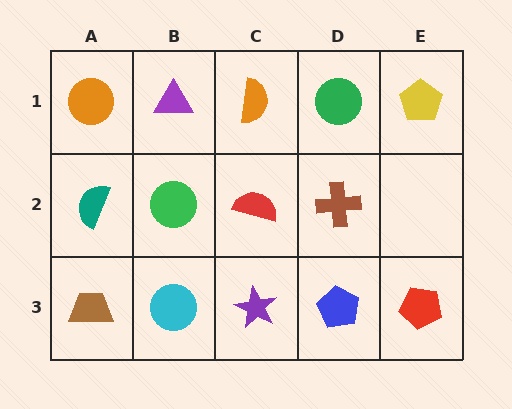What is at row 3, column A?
A brown trapezoid.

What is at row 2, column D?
A brown cross.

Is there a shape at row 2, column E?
No, that cell is empty.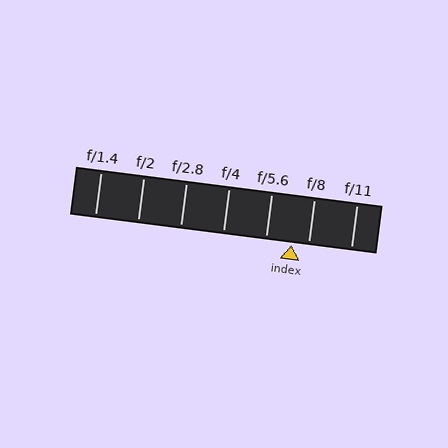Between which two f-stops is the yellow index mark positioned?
The index mark is between f/5.6 and f/8.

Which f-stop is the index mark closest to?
The index mark is closest to f/8.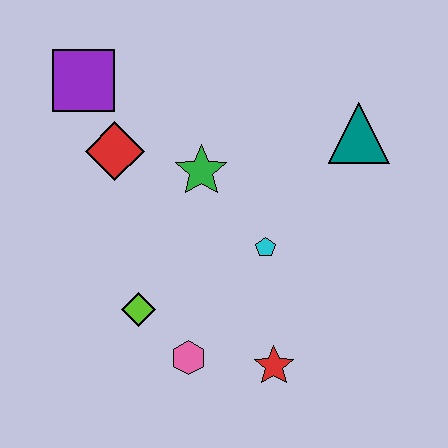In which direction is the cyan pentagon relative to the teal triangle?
The cyan pentagon is below the teal triangle.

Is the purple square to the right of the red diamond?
No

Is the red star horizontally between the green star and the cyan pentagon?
No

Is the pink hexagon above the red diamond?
No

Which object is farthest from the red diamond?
The red star is farthest from the red diamond.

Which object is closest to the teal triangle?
The cyan pentagon is closest to the teal triangle.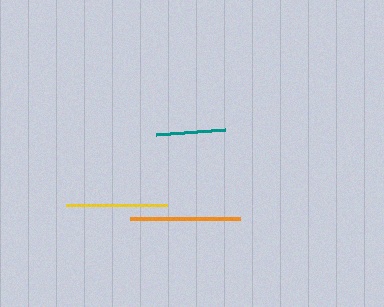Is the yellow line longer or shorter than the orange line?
The orange line is longer than the yellow line.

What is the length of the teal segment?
The teal segment is approximately 69 pixels long.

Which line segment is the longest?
The orange line is the longest at approximately 110 pixels.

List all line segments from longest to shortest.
From longest to shortest: orange, yellow, teal.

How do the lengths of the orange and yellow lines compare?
The orange and yellow lines are approximately the same length.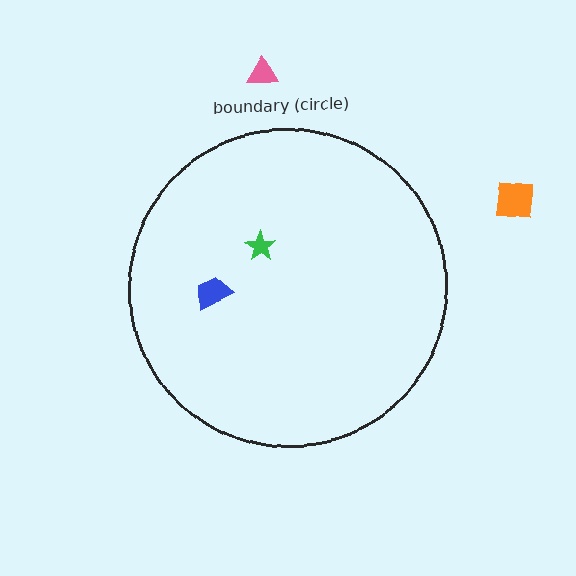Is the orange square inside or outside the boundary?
Outside.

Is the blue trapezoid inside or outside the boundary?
Inside.